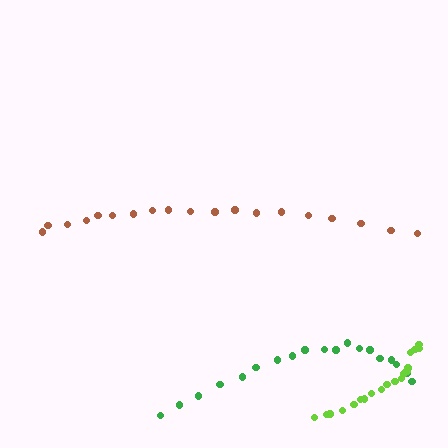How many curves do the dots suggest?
There are 3 distinct paths.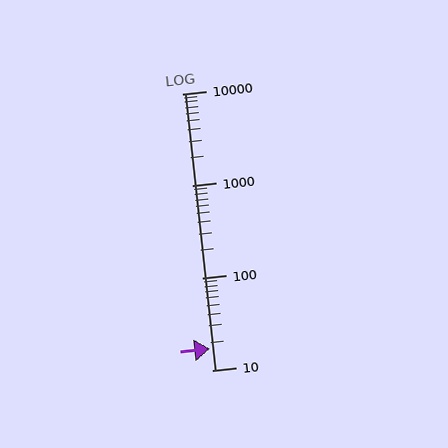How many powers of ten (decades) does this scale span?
The scale spans 3 decades, from 10 to 10000.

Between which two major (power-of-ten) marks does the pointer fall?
The pointer is between 10 and 100.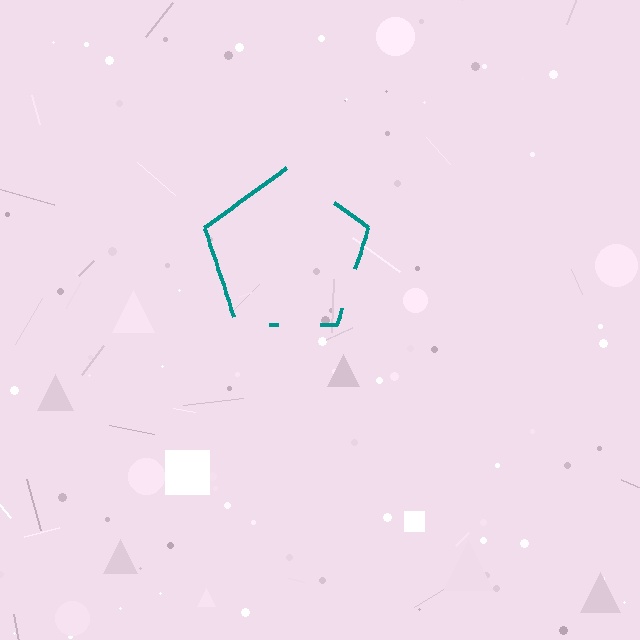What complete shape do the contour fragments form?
The contour fragments form a pentagon.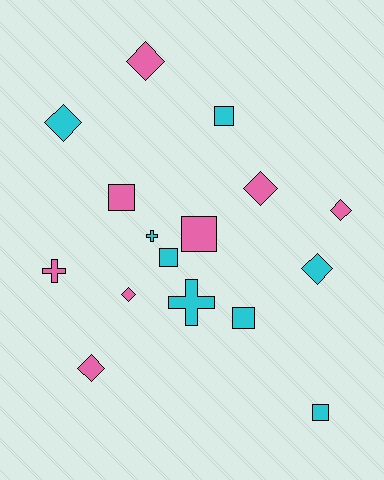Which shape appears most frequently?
Diamond, with 7 objects.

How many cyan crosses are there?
There are 2 cyan crosses.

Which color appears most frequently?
Cyan, with 8 objects.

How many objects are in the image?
There are 16 objects.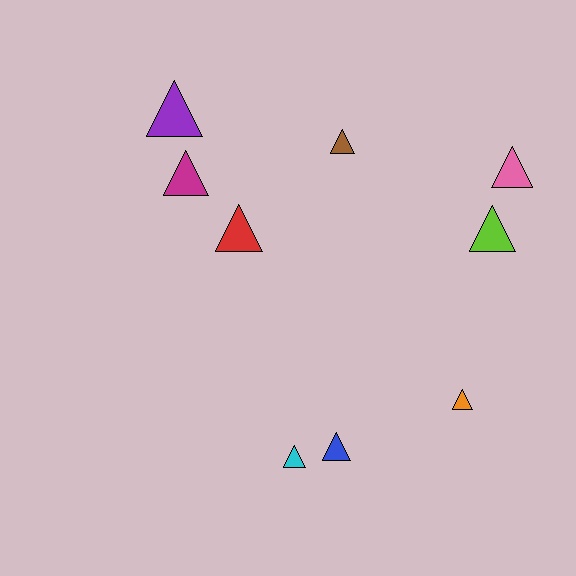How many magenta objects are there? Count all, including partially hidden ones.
There is 1 magenta object.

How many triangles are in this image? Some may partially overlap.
There are 9 triangles.